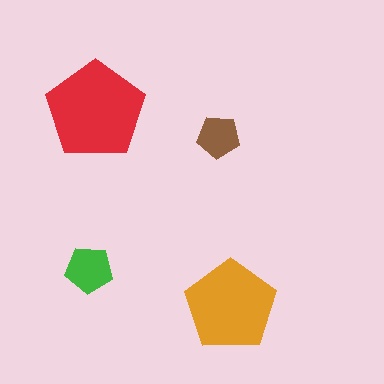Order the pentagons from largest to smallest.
the red one, the orange one, the green one, the brown one.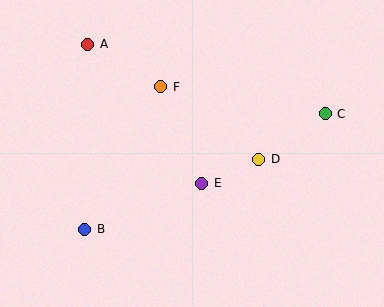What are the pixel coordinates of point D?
Point D is at (259, 159).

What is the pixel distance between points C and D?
The distance between C and D is 81 pixels.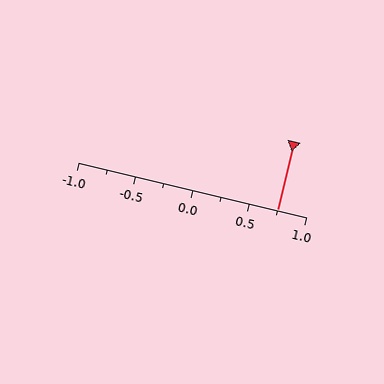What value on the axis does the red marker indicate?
The marker indicates approximately 0.75.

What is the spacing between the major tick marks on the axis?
The major ticks are spaced 0.5 apart.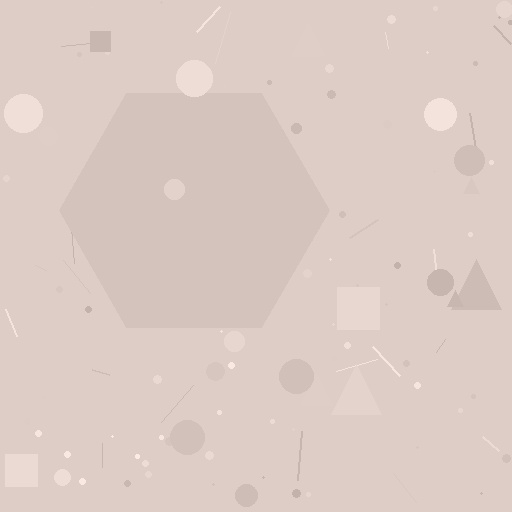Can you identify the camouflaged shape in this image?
The camouflaged shape is a hexagon.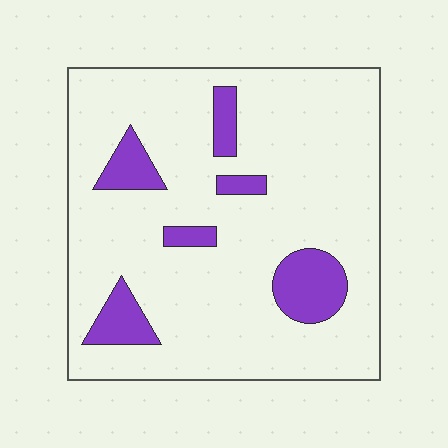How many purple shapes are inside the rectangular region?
6.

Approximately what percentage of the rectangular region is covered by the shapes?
Approximately 15%.